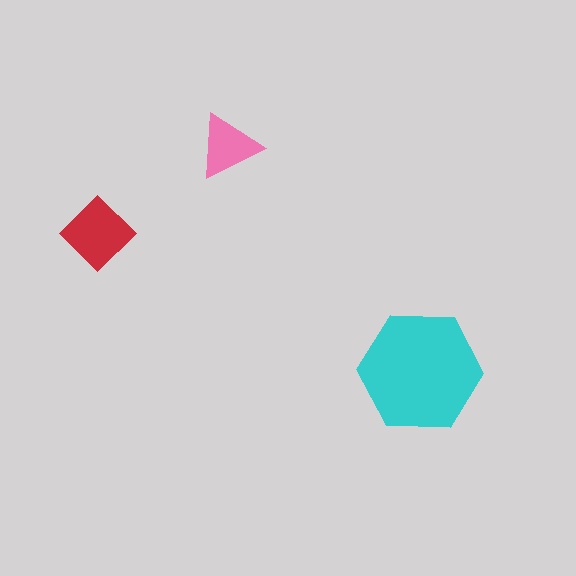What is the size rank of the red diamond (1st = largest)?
2nd.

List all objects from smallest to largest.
The pink triangle, the red diamond, the cyan hexagon.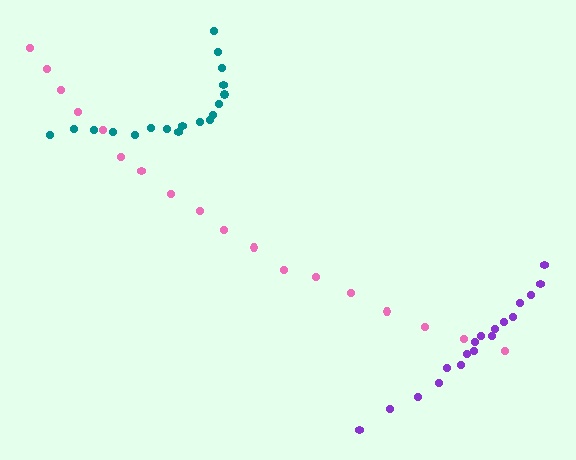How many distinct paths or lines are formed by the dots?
There are 3 distinct paths.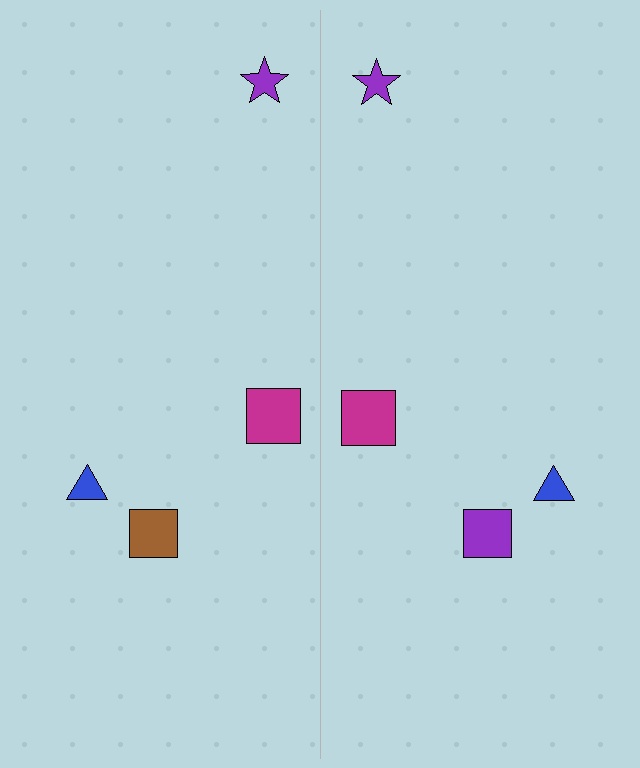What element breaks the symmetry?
The purple square on the right side breaks the symmetry — its mirror counterpart is brown.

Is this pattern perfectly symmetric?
No, the pattern is not perfectly symmetric. The purple square on the right side breaks the symmetry — its mirror counterpart is brown.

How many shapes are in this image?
There are 8 shapes in this image.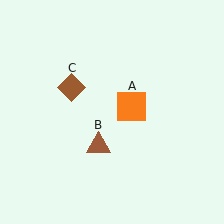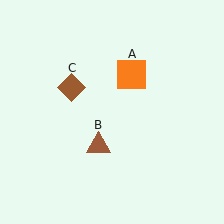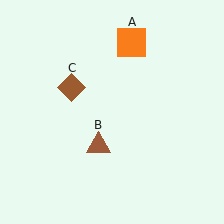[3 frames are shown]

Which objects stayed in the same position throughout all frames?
Brown triangle (object B) and brown diamond (object C) remained stationary.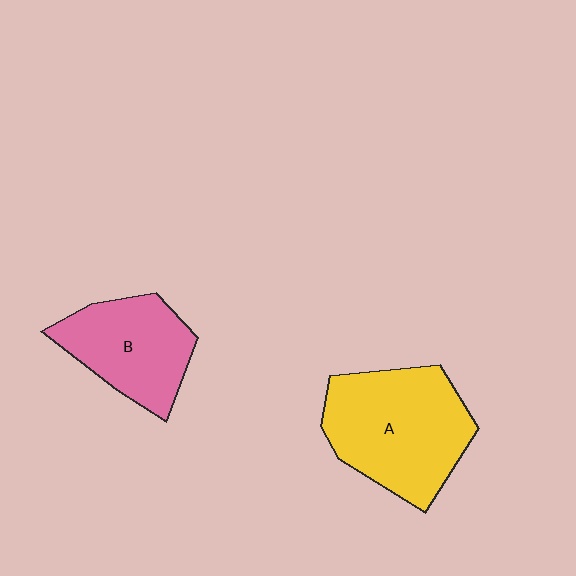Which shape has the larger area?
Shape A (yellow).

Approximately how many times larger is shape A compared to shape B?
Approximately 1.4 times.